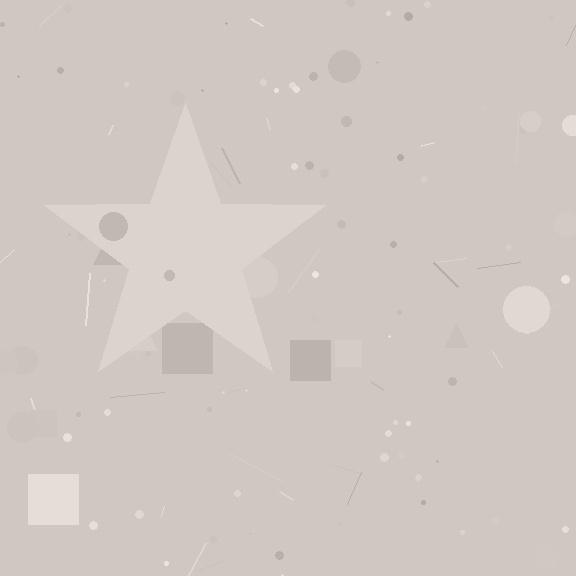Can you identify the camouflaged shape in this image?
The camouflaged shape is a star.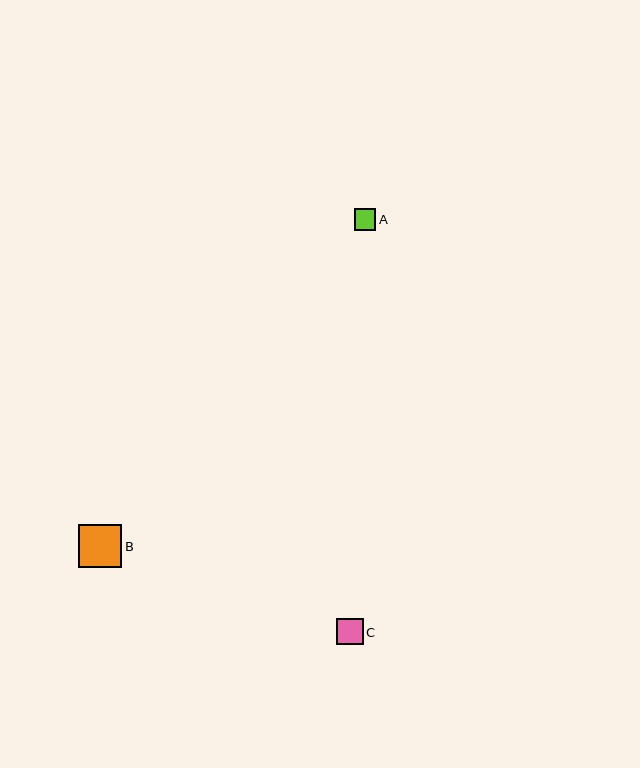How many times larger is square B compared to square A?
Square B is approximately 2.0 times the size of square A.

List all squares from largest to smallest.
From largest to smallest: B, C, A.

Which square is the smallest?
Square A is the smallest with a size of approximately 22 pixels.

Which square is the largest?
Square B is the largest with a size of approximately 43 pixels.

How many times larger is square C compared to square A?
Square C is approximately 1.2 times the size of square A.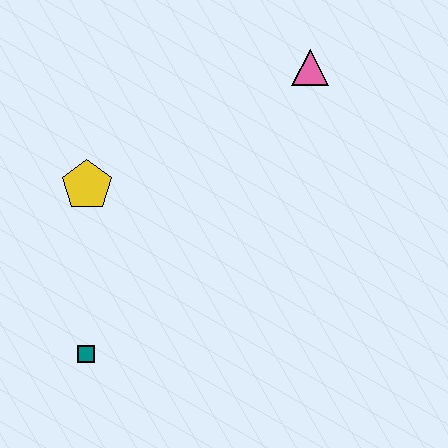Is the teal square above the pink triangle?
No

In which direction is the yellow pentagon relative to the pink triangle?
The yellow pentagon is to the left of the pink triangle.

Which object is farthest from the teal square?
The pink triangle is farthest from the teal square.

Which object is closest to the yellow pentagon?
The teal square is closest to the yellow pentagon.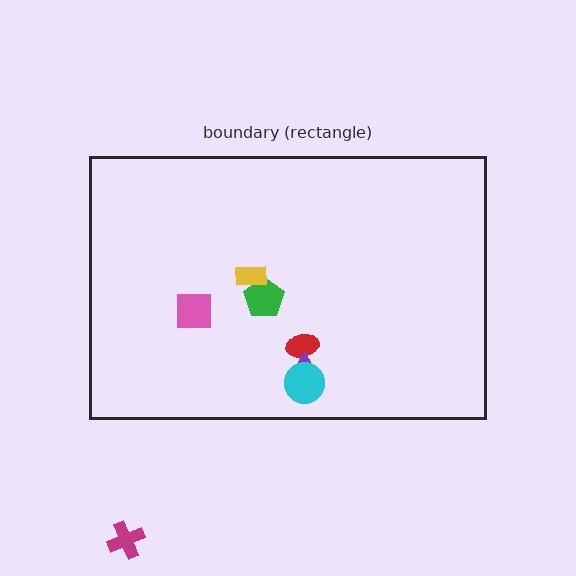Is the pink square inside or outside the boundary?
Inside.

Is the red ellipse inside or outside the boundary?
Inside.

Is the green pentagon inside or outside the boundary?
Inside.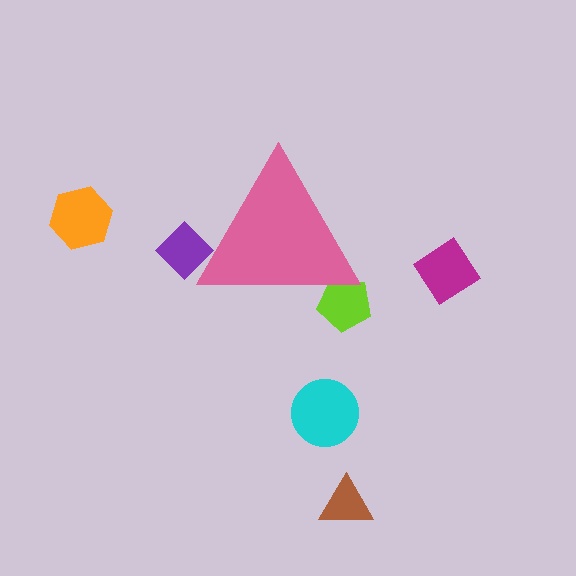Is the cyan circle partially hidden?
No, the cyan circle is fully visible.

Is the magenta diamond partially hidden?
No, the magenta diamond is fully visible.